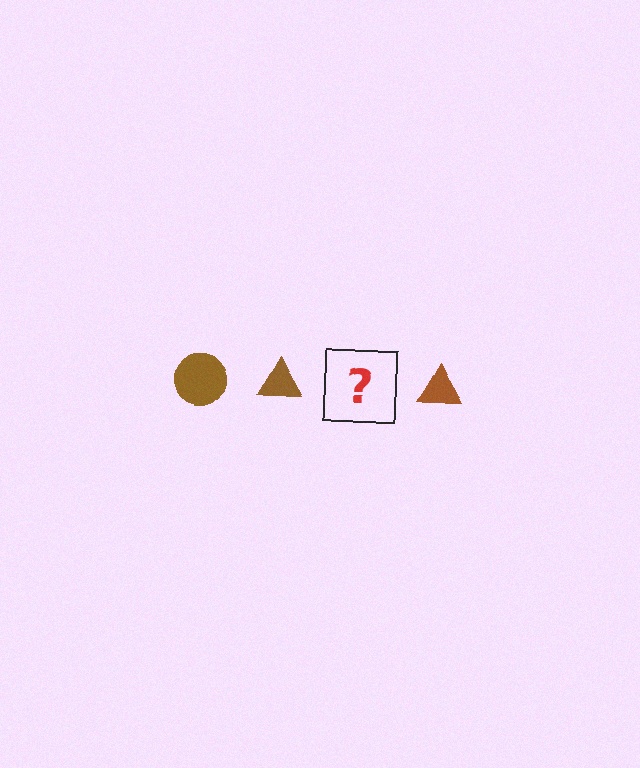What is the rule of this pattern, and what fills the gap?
The rule is that the pattern cycles through circle, triangle shapes in brown. The gap should be filled with a brown circle.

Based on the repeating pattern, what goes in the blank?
The blank should be a brown circle.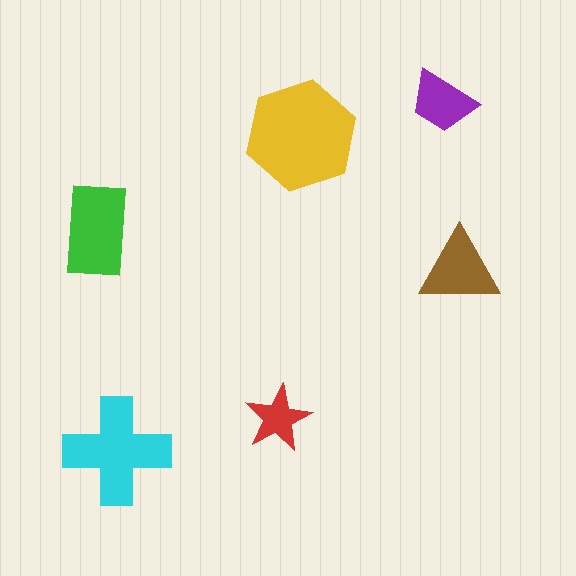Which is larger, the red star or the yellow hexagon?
The yellow hexagon.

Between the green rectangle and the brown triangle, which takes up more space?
The green rectangle.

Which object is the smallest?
The red star.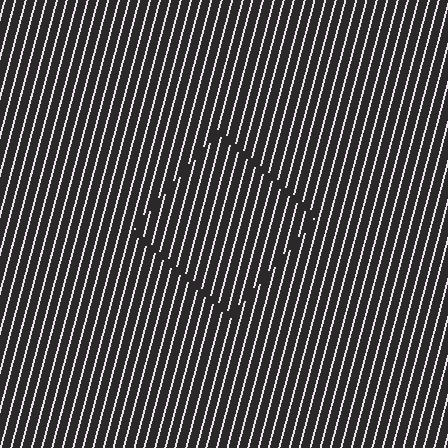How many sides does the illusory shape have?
4 sides — the line-ends trace a square.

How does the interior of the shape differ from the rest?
The interior of the shape contains the same grating, shifted by half a period — the contour is defined by the phase discontinuity where line-ends from the inner and outer gratings abut.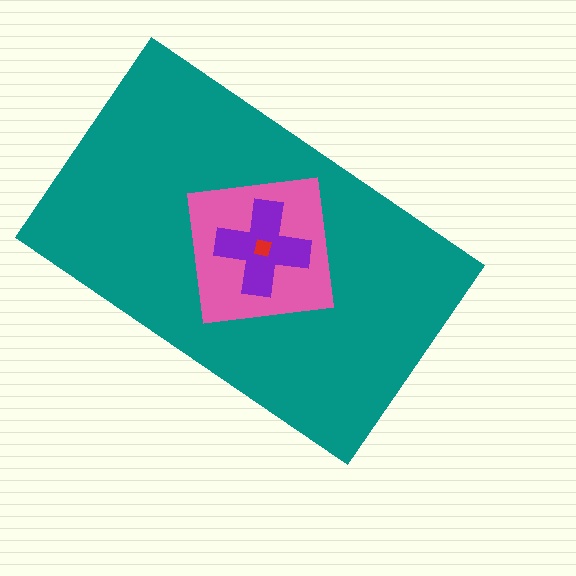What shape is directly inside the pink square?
The purple cross.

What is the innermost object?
The red square.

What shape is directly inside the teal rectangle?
The pink square.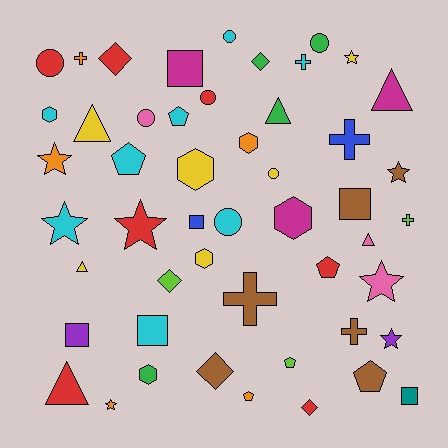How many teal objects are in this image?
There is 1 teal object.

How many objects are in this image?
There are 50 objects.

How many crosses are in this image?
There are 6 crosses.